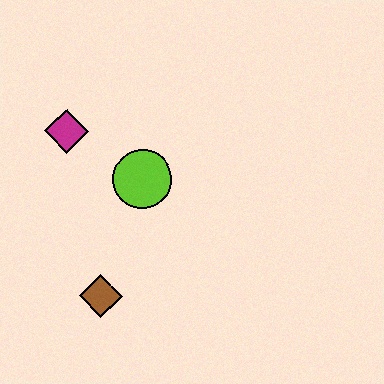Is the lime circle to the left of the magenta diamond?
No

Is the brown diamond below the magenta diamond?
Yes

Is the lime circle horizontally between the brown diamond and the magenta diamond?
No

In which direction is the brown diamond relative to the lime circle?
The brown diamond is below the lime circle.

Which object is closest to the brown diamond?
The lime circle is closest to the brown diamond.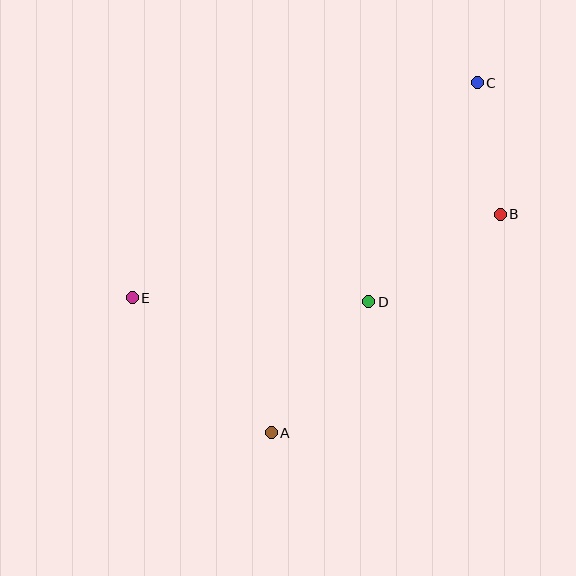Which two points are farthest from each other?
Points C and E are farthest from each other.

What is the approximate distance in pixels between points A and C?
The distance between A and C is approximately 406 pixels.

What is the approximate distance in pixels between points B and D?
The distance between B and D is approximately 158 pixels.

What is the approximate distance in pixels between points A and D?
The distance between A and D is approximately 163 pixels.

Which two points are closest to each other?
Points B and C are closest to each other.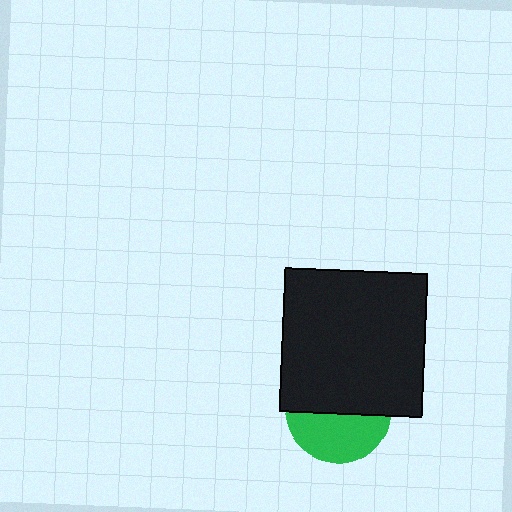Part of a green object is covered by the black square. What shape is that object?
It is a circle.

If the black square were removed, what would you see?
You would see the complete green circle.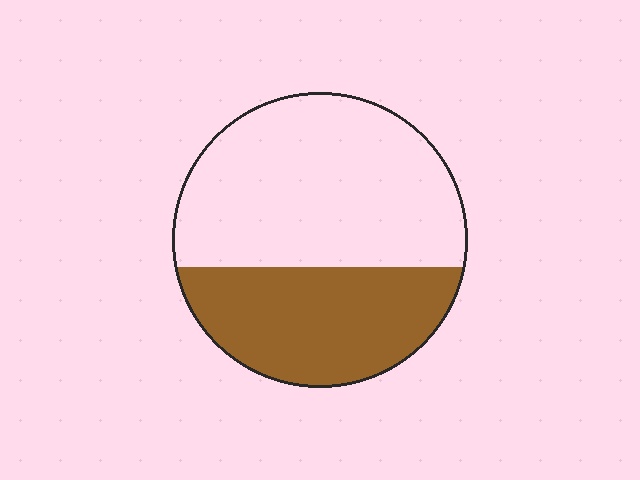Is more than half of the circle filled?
No.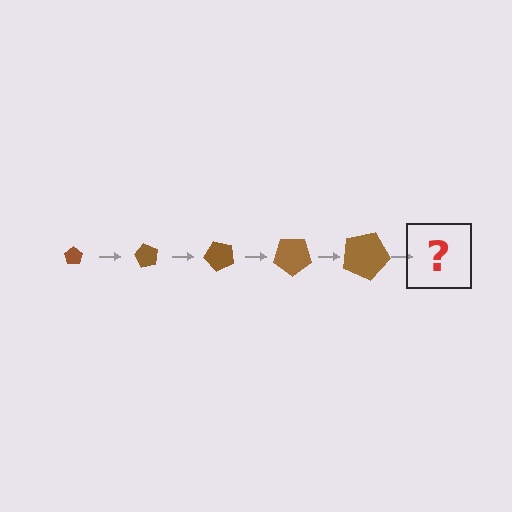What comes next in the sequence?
The next element should be a pentagon, larger than the previous one and rotated 300 degrees from the start.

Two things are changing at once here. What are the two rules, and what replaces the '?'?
The two rules are that the pentagon grows larger each step and it rotates 60 degrees each step. The '?' should be a pentagon, larger than the previous one and rotated 300 degrees from the start.